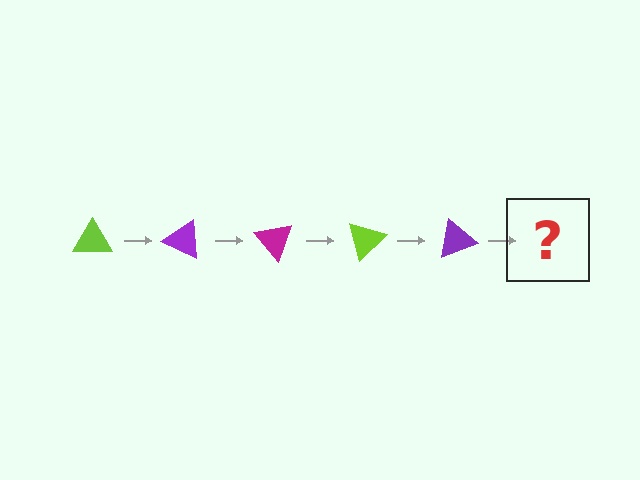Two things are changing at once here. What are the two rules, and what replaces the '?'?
The two rules are that it rotates 25 degrees each step and the color cycles through lime, purple, and magenta. The '?' should be a magenta triangle, rotated 125 degrees from the start.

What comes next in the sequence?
The next element should be a magenta triangle, rotated 125 degrees from the start.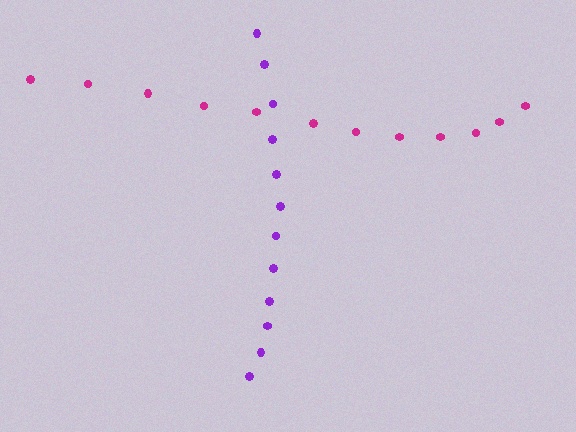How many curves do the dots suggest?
There are 2 distinct paths.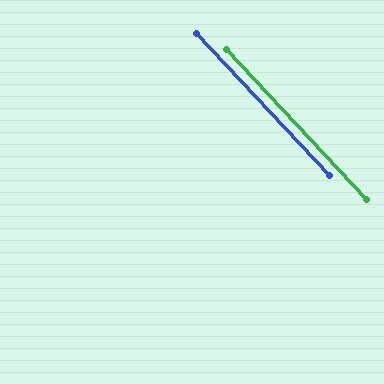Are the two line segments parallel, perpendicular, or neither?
Parallel — their directions differ by only 0.2°.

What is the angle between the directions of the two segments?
Approximately 0 degrees.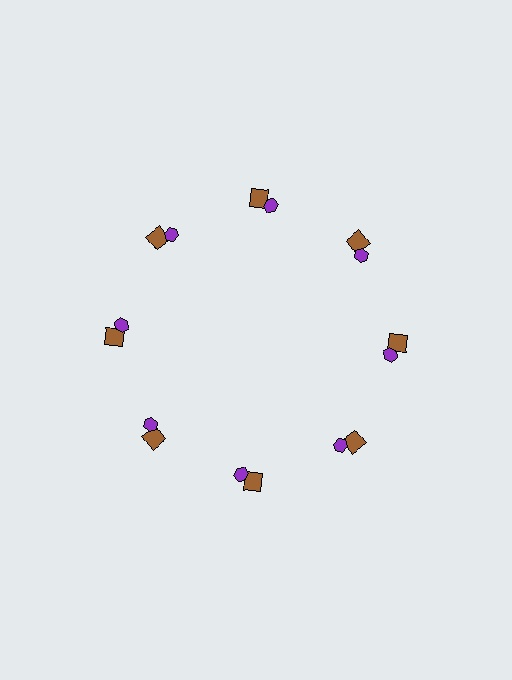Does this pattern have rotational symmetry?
Yes, this pattern has 8-fold rotational symmetry. It looks the same after rotating 45 degrees around the center.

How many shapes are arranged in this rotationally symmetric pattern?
There are 16 shapes, arranged in 8 groups of 2.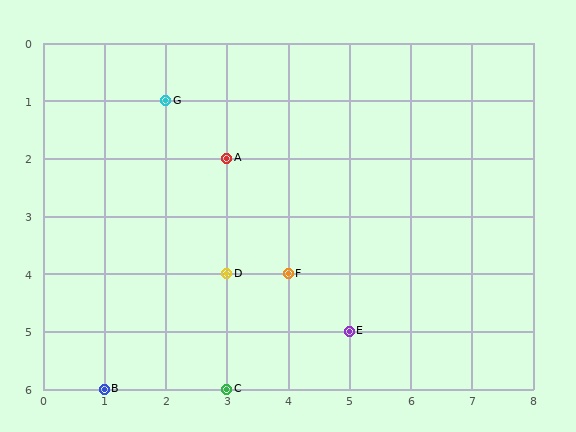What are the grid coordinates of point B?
Point B is at grid coordinates (1, 6).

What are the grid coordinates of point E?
Point E is at grid coordinates (5, 5).